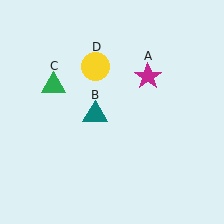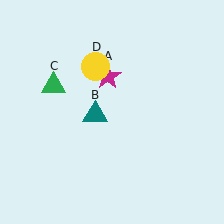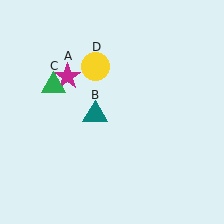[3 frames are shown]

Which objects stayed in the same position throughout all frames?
Teal triangle (object B) and green triangle (object C) and yellow circle (object D) remained stationary.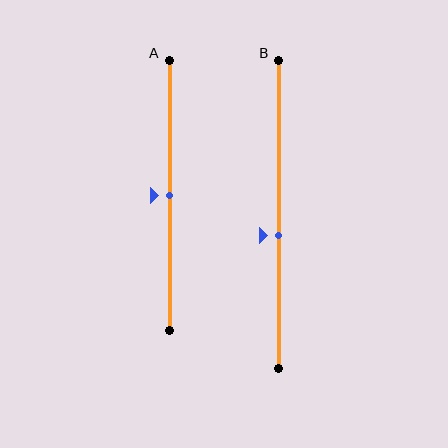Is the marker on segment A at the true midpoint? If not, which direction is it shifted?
Yes, the marker on segment A is at the true midpoint.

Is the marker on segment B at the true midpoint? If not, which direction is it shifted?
No, the marker on segment B is shifted downward by about 7% of the segment length.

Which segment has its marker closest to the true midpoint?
Segment A has its marker closest to the true midpoint.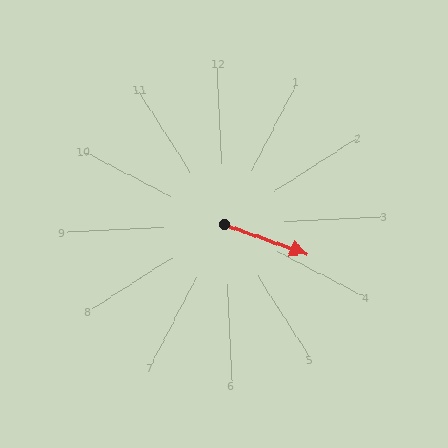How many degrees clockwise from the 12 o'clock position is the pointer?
Approximately 112 degrees.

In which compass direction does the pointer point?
East.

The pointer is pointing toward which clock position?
Roughly 4 o'clock.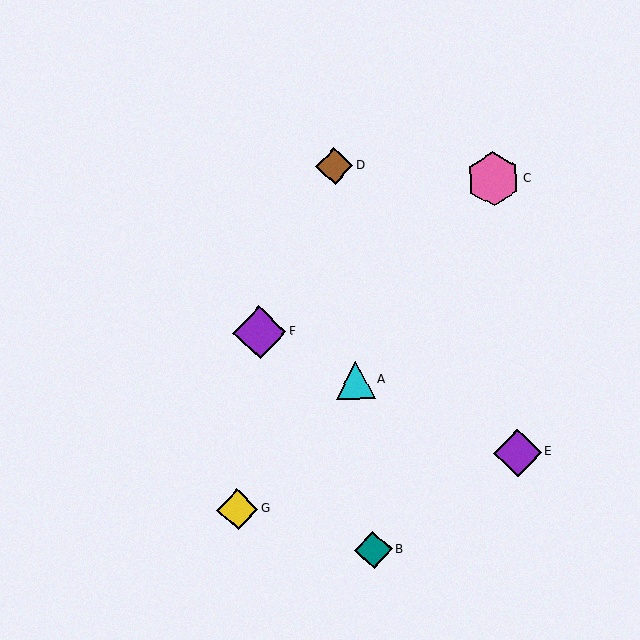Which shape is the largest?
The pink hexagon (labeled C) is the largest.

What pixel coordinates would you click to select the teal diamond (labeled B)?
Click at (373, 550) to select the teal diamond B.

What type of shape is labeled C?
Shape C is a pink hexagon.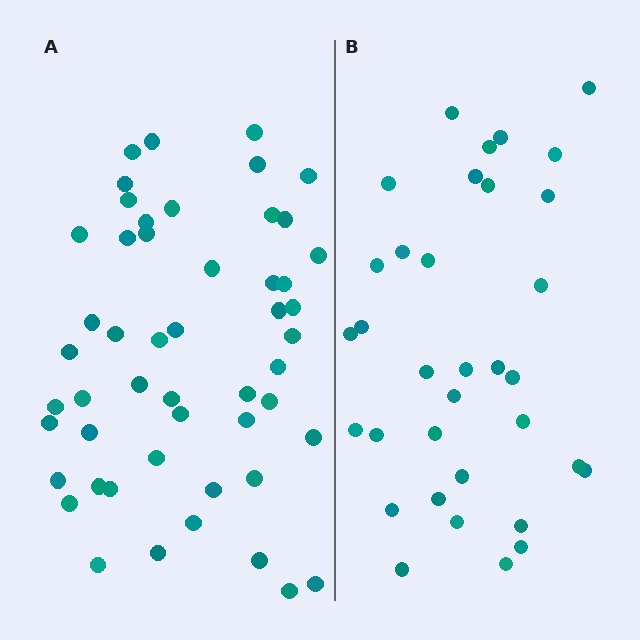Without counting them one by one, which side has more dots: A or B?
Region A (the left region) has more dots.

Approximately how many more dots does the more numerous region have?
Region A has approximately 15 more dots than region B.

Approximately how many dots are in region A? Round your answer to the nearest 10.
About 50 dots. (The exact count is 51, which rounds to 50.)